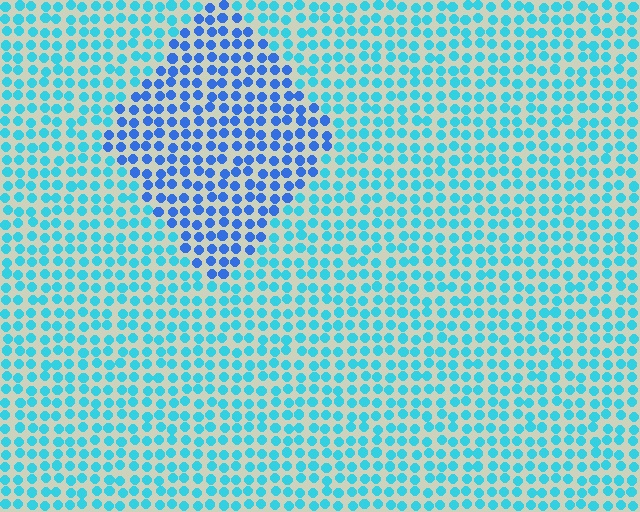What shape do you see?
I see a diamond.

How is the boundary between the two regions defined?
The boundary is defined purely by a slight shift in hue (about 34 degrees). Spacing, size, and orientation are identical on both sides.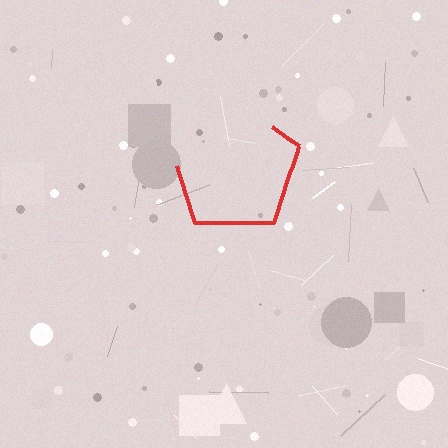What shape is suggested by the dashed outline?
The dashed outline suggests a pentagon.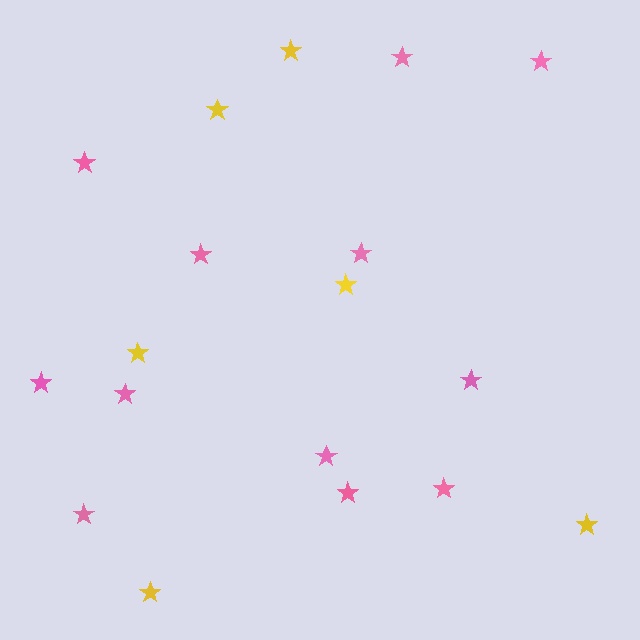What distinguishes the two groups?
There are 2 groups: one group of yellow stars (6) and one group of pink stars (12).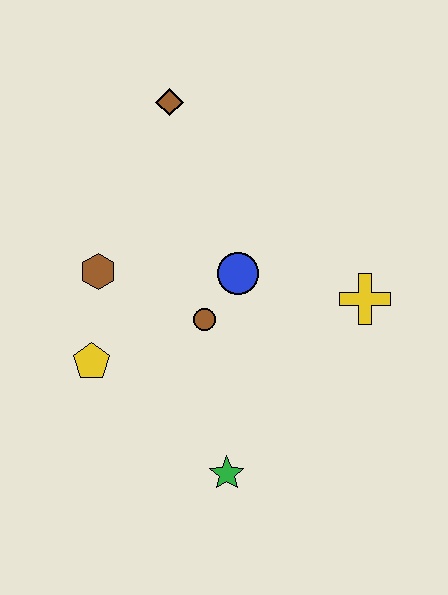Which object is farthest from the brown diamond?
The green star is farthest from the brown diamond.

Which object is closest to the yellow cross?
The blue circle is closest to the yellow cross.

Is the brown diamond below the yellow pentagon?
No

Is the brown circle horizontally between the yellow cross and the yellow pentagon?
Yes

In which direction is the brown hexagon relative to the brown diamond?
The brown hexagon is below the brown diamond.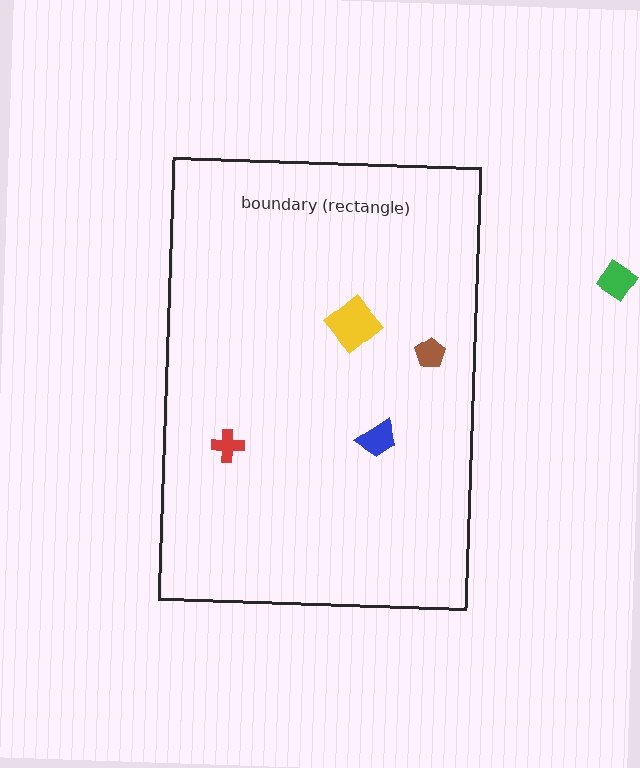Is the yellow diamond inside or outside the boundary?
Inside.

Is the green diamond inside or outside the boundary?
Outside.